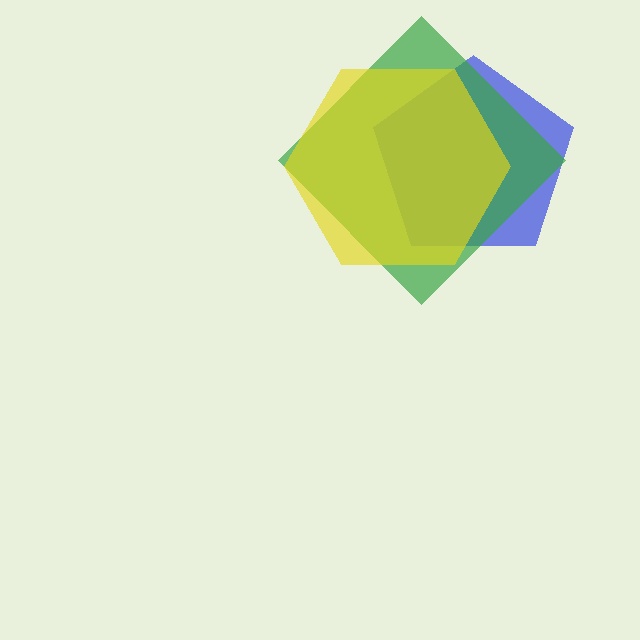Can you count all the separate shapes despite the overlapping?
Yes, there are 3 separate shapes.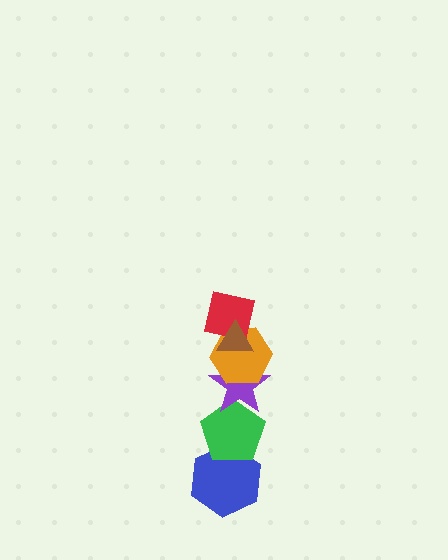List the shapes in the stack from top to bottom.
From top to bottom: the brown triangle, the red square, the orange hexagon, the purple star, the green pentagon, the blue hexagon.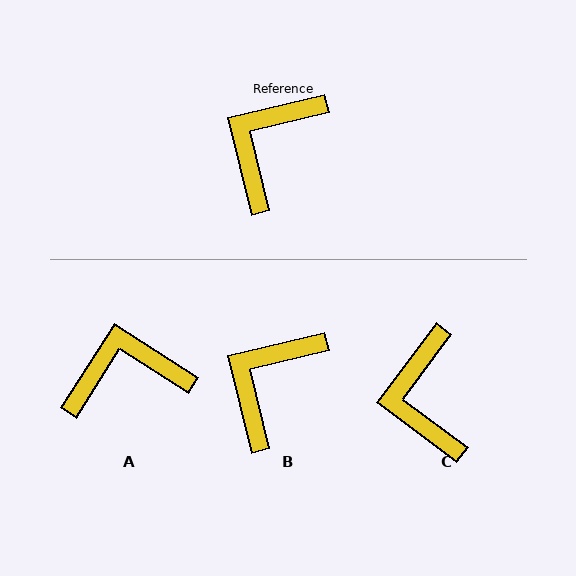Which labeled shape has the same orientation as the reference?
B.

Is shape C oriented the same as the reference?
No, it is off by about 40 degrees.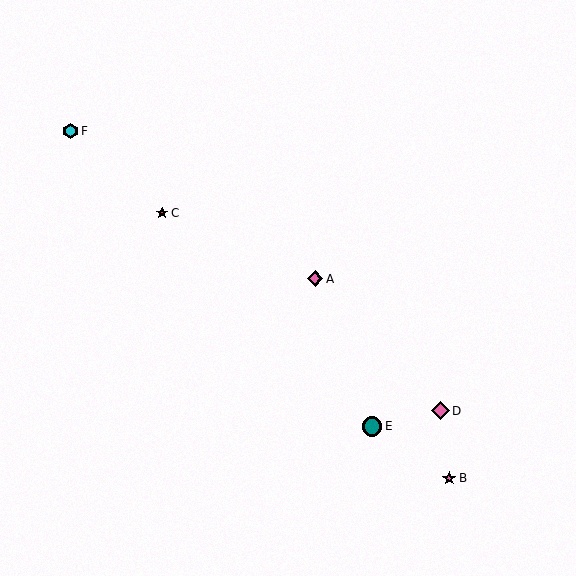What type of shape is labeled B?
Shape B is a pink star.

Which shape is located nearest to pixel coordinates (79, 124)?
The cyan hexagon (labeled F) at (70, 131) is nearest to that location.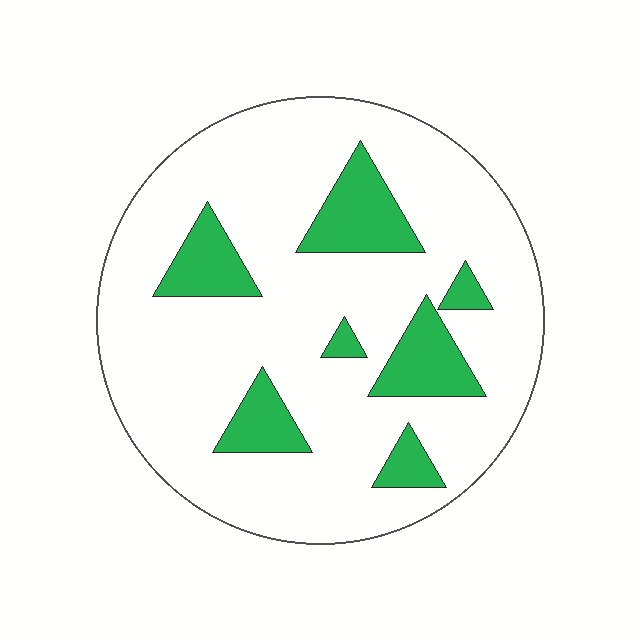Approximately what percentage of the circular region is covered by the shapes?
Approximately 20%.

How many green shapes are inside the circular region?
7.